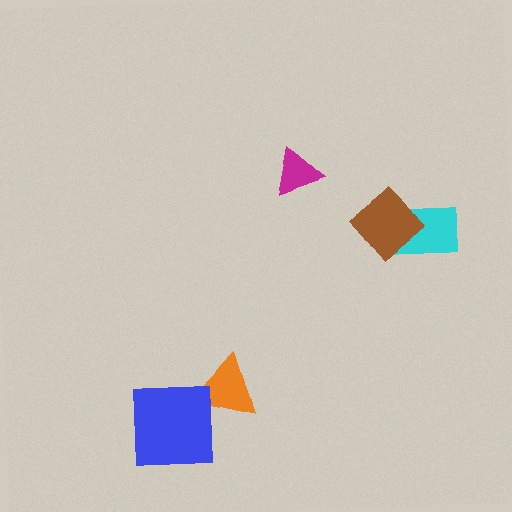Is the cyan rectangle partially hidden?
Yes, it is partially covered by another shape.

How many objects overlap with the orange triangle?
1 object overlaps with the orange triangle.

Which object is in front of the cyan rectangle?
The brown diamond is in front of the cyan rectangle.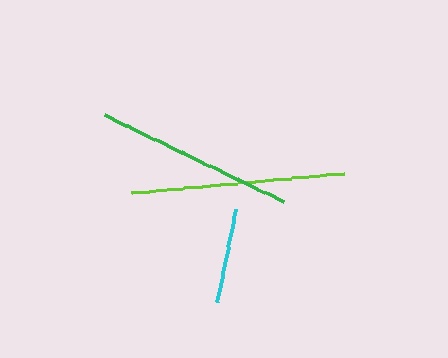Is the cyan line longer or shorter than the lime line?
The lime line is longer than the cyan line.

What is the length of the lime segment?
The lime segment is approximately 214 pixels long.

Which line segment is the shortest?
The cyan line is the shortest at approximately 96 pixels.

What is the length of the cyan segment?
The cyan segment is approximately 96 pixels long.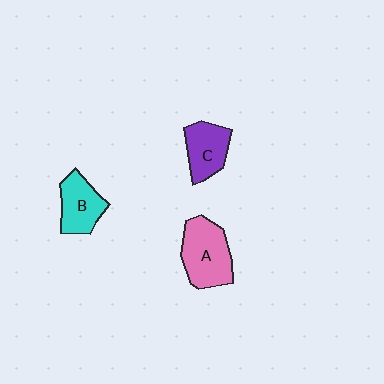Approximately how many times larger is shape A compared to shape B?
Approximately 1.4 times.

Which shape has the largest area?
Shape A (pink).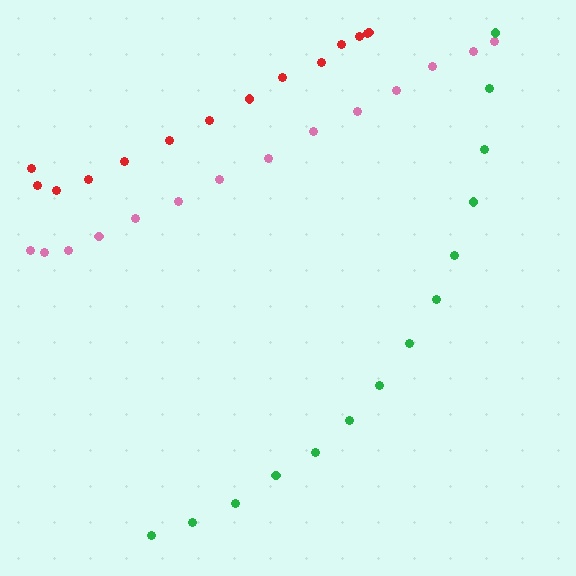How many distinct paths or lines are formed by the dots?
There are 3 distinct paths.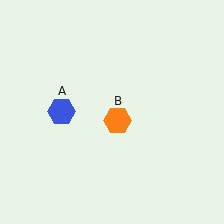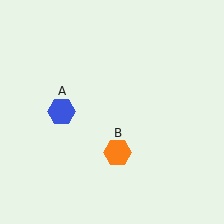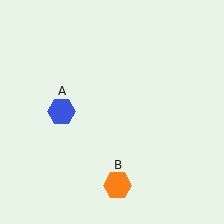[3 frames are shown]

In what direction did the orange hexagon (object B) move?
The orange hexagon (object B) moved down.